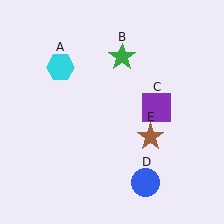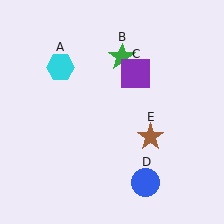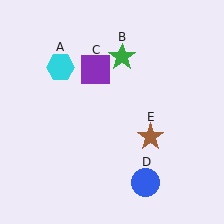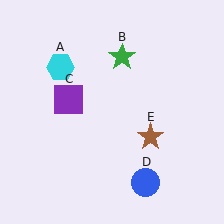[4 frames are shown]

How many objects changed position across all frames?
1 object changed position: purple square (object C).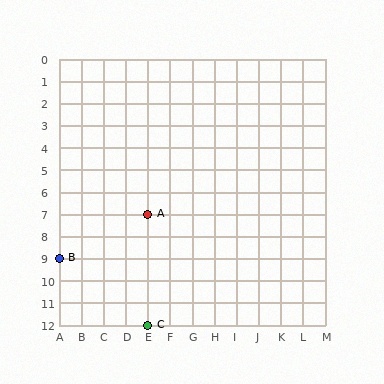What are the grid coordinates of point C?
Point C is at grid coordinates (E, 12).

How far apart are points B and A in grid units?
Points B and A are 4 columns and 2 rows apart (about 4.5 grid units diagonally).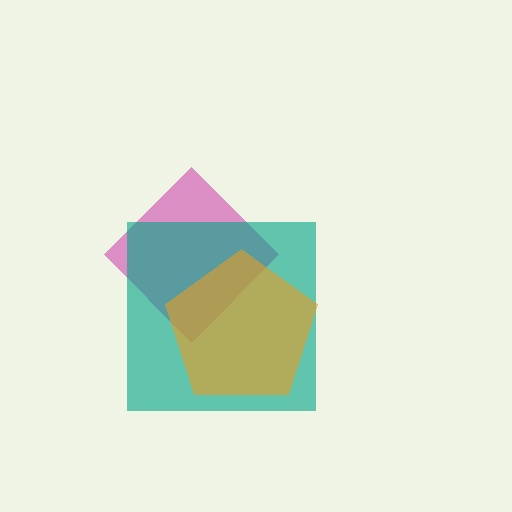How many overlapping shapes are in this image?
There are 3 overlapping shapes in the image.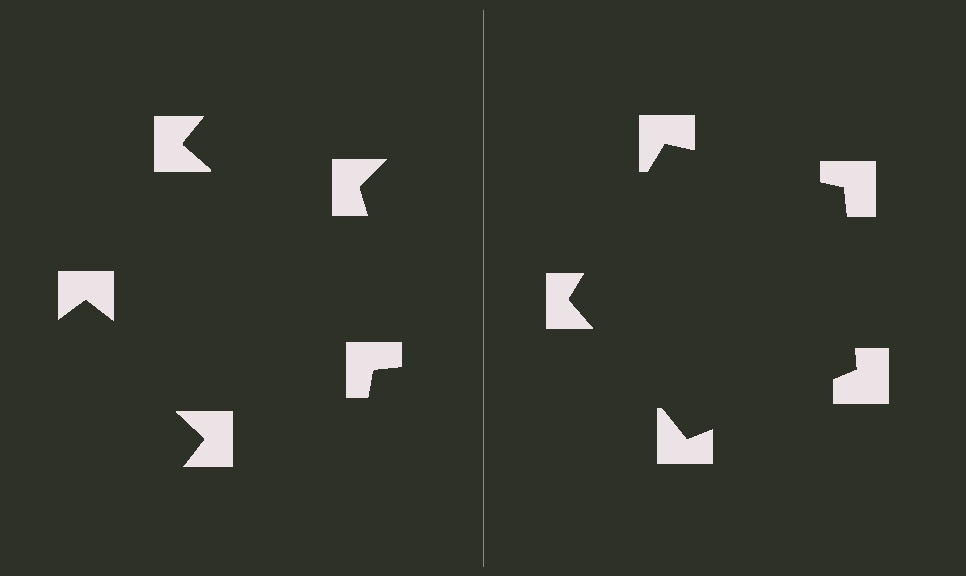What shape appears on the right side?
An illusory pentagon.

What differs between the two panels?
The notched squares are positioned identically on both sides; only the wedge orientations differ. On the right they align to a pentagon; on the left they are misaligned.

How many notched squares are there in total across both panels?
10 — 5 on each side.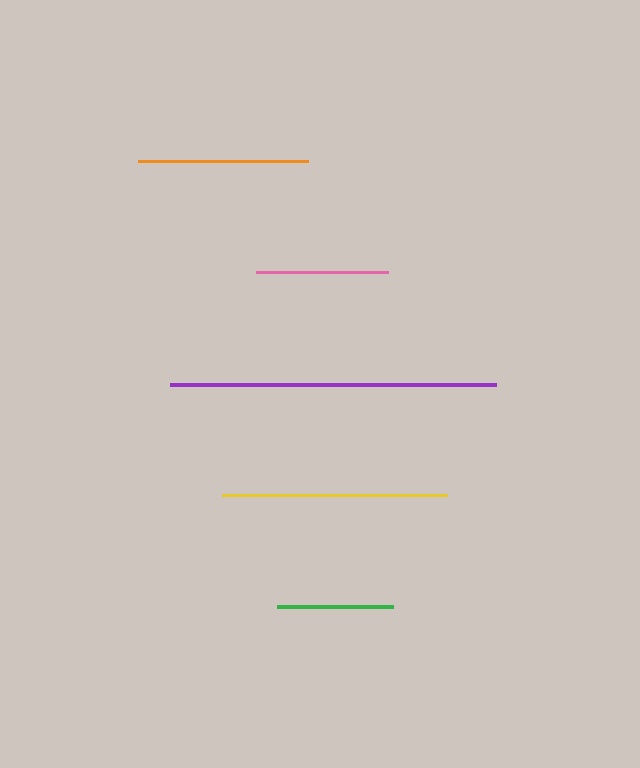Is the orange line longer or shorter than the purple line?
The purple line is longer than the orange line.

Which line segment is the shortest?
The green line is the shortest at approximately 116 pixels.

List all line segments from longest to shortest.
From longest to shortest: purple, yellow, orange, pink, green.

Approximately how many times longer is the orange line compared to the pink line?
The orange line is approximately 1.3 times the length of the pink line.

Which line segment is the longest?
The purple line is the longest at approximately 327 pixels.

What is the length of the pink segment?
The pink segment is approximately 132 pixels long.